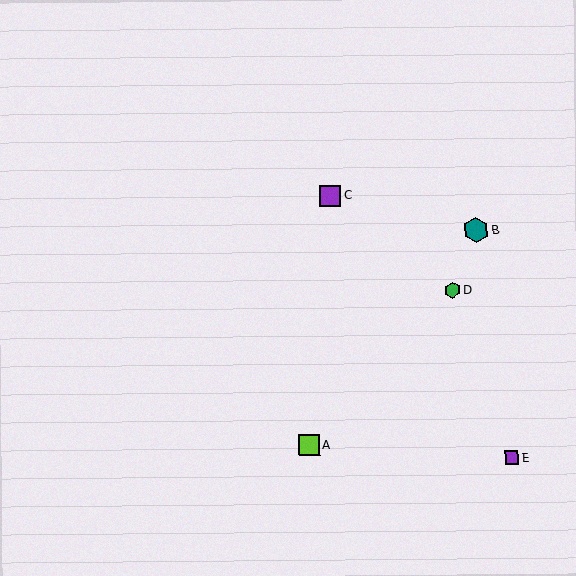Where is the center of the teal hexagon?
The center of the teal hexagon is at (476, 230).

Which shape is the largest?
The teal hexagon (labeled B) is the largest.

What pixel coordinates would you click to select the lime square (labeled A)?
Click at (309, 444) to select the lime square A.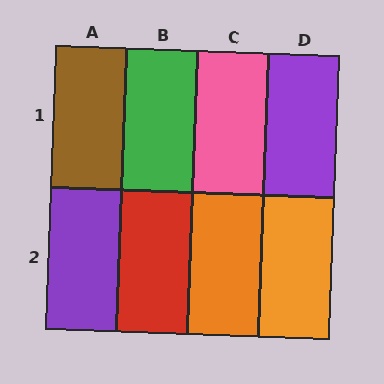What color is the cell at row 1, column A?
Brown.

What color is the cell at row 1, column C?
Pink.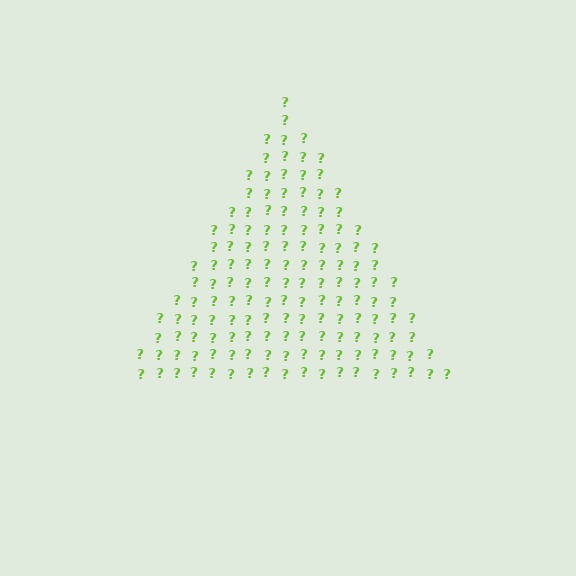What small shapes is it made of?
It is made of small question marks.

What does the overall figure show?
The overall figure shows a triangle.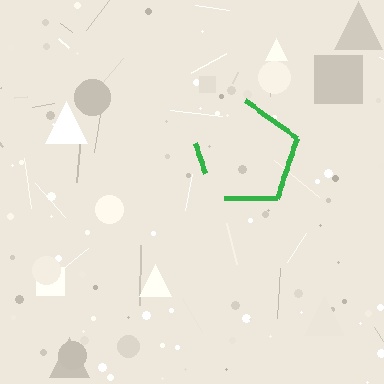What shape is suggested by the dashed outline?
The dashed outline suggests a pentagon.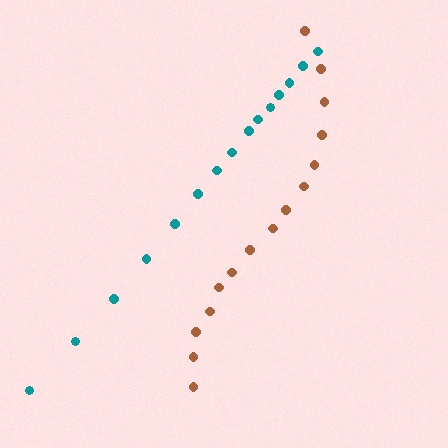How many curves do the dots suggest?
There are 2 distinct paths.